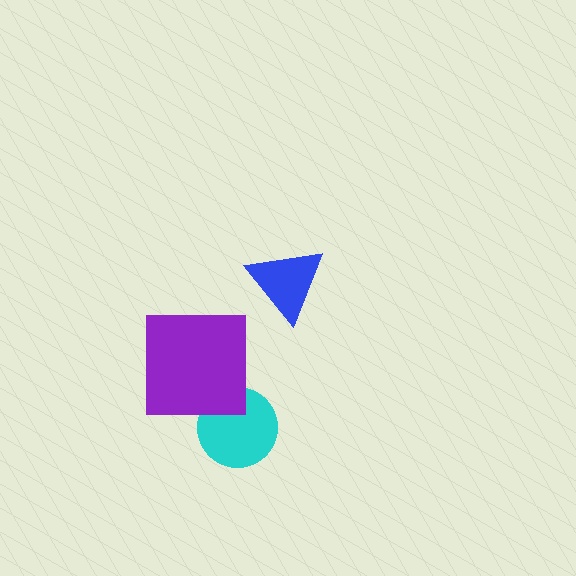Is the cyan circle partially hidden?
Yes, it is partially covered by another shape.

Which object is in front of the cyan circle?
The purple square is in front of the cyan circle.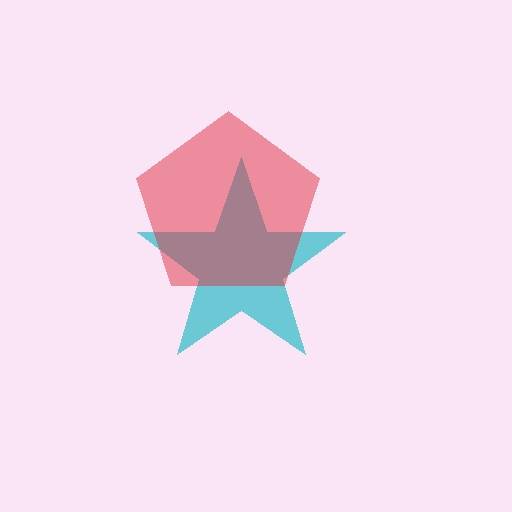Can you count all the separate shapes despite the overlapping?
Yes, there are 2 separate shapes.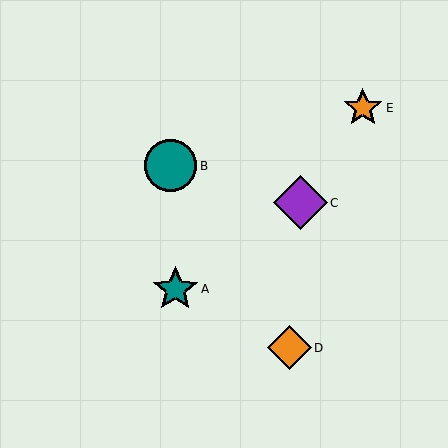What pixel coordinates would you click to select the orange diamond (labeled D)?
Click at (290, 348) to select the orange diamond D.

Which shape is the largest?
The purple diamond (labeled C) is the largest.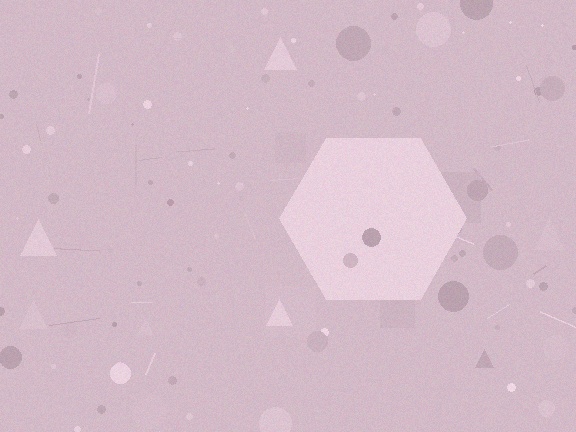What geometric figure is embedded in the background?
A hexagon is embedded in the background.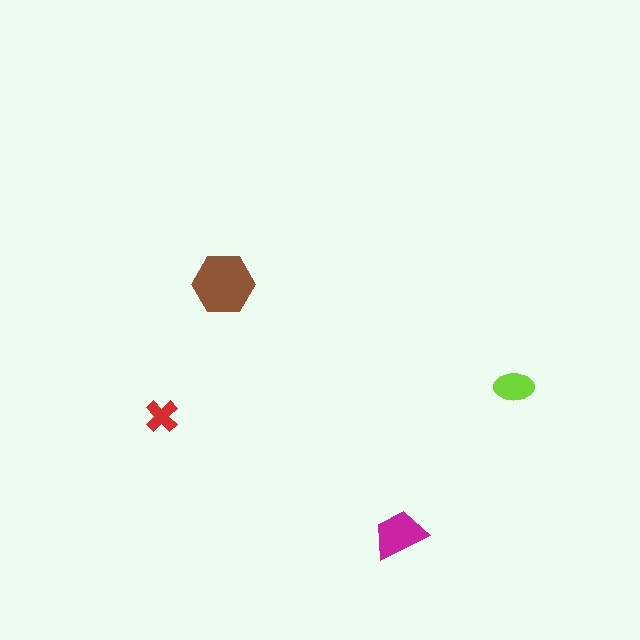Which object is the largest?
The brown hexagon.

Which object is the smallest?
The red cross.